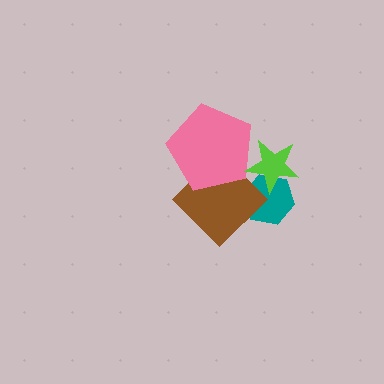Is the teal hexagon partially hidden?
Yes, it is partially covered by another shape.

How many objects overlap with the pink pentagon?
2 objects overlap with the pink pentagon.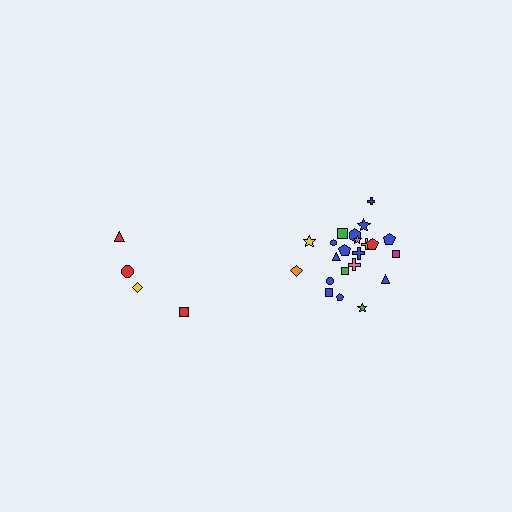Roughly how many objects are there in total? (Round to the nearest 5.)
Roughly 25 objects in total.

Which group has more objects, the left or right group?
The right group.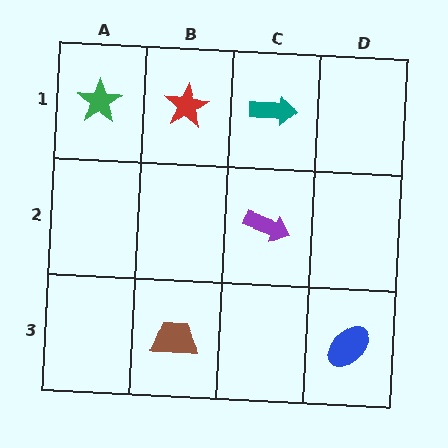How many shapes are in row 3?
2 shapes.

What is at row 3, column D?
A blue ellipse.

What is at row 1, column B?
A red star.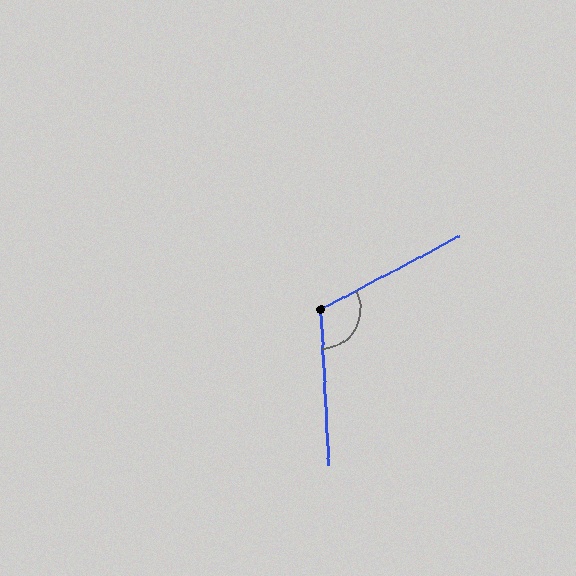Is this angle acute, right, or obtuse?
It is obtuse.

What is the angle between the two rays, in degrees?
Approximately 115 degrees.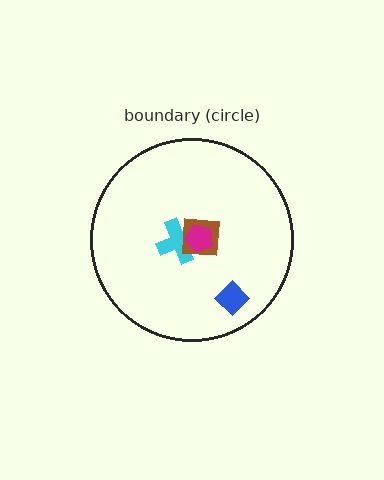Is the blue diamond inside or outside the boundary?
Inside.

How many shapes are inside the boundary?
4 inside, 0 outside.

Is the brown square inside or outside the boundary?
Inside.